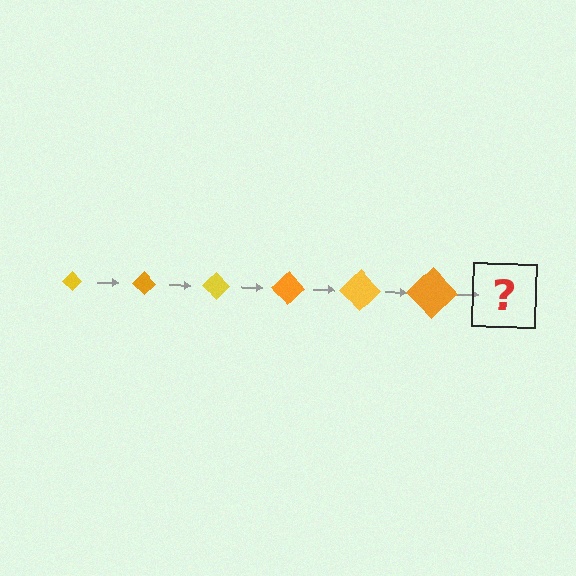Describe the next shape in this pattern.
It should be a yellow diamond, larger than the previous one.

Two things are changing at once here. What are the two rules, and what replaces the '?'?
The two rules are that the diamond grows larger each step and the color cycles through yellow and orange. The '?' should be a yellow diamond, larger than the previous one.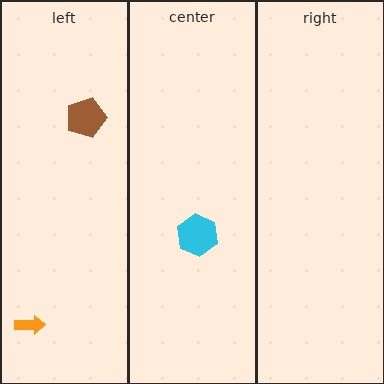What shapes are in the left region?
The orange arrow, the brown pentagon.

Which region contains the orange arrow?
The left region.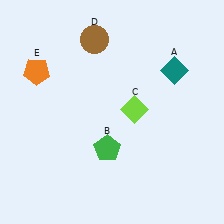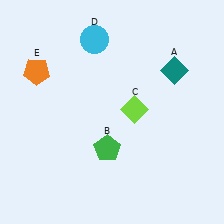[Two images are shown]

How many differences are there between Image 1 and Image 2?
There is 1 difference between the two images.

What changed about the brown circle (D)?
In Image 1, D is brown. In Image 2, it changed to cyan.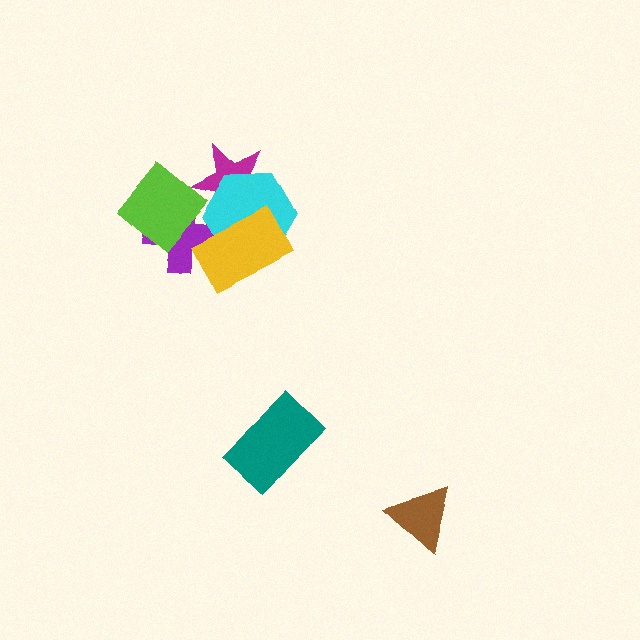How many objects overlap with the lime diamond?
1 object overlaps with the lime diamond.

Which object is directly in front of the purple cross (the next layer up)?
The cyan hexagon is directly in front of the purple cross.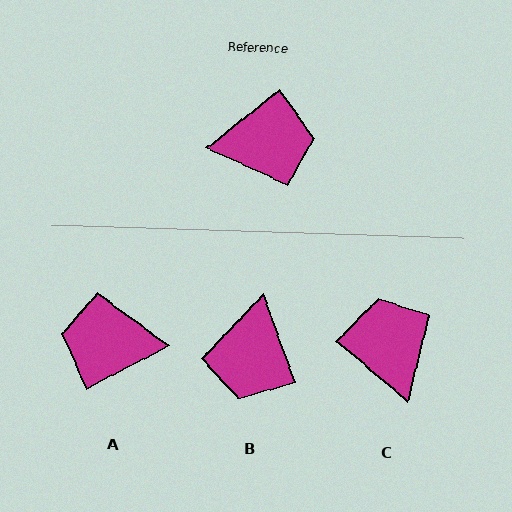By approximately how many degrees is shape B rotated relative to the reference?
Approximately 109 degrees clockwise.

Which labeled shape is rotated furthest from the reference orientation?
A, about 168 degrees away.